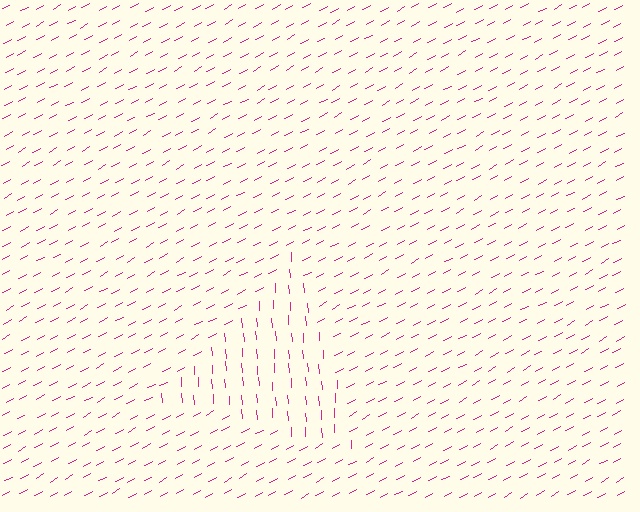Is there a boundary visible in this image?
Yes, there is a texture boundary formed by a change in line orientation.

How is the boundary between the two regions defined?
The boundary is defined purely by a change in line orientation (approximately 65 degrees difference). All lines are the same color and thickness.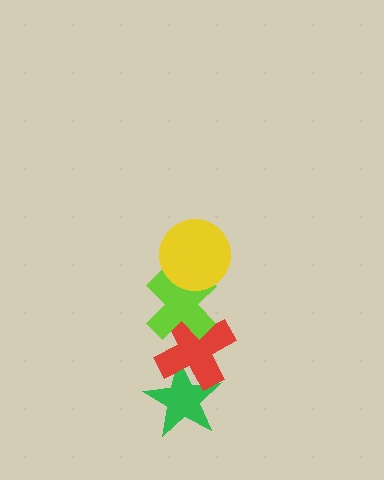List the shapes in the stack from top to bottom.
From top to bottom: the yellow circle, the lime cross, the red cross, the green star.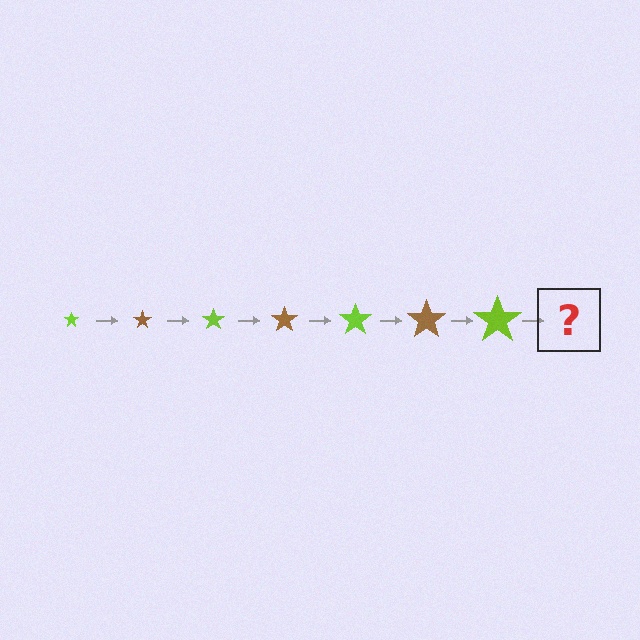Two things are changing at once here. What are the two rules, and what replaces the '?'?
The two rules are that the star grows larger each step and the color cycles through lime and brown. The '?' should be a brown star, larger than the previous one.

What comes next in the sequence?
The next element should be a brown star, larger than the previous one.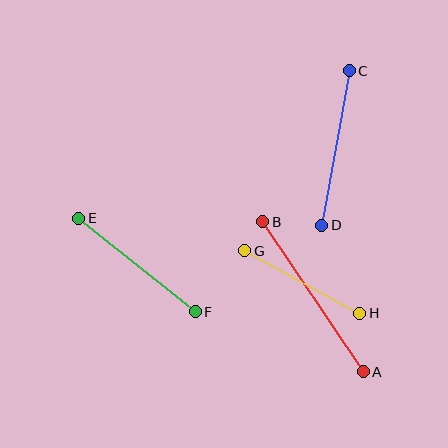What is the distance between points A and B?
The distance is approximately 180 pixels.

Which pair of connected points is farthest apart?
Points A and B are farthest apart.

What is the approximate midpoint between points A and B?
The midpoint is at approximately (313, 297) pixels.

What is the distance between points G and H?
The distance is approximately 131 pixels.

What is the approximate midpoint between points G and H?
The midpoint is at approximately (302, 282) pixels.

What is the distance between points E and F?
The distance is approximately 150 pixels.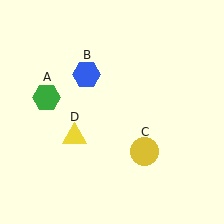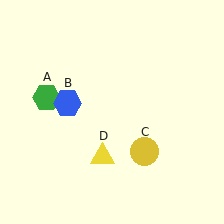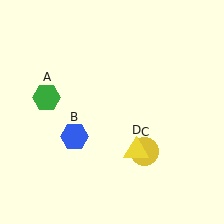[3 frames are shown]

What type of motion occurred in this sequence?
The blue hexagon (object B), yellow triangle (object D) rotated counterclockwise around the center of the scene.